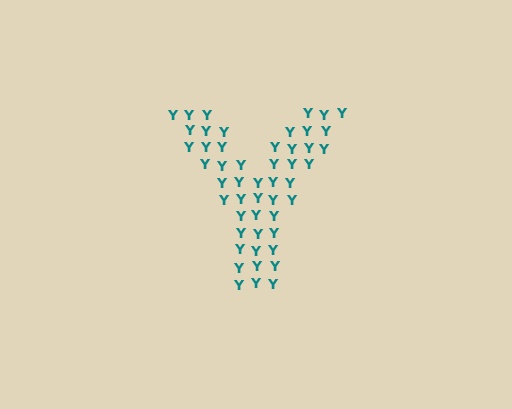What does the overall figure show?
The overall figure shows the letter Y.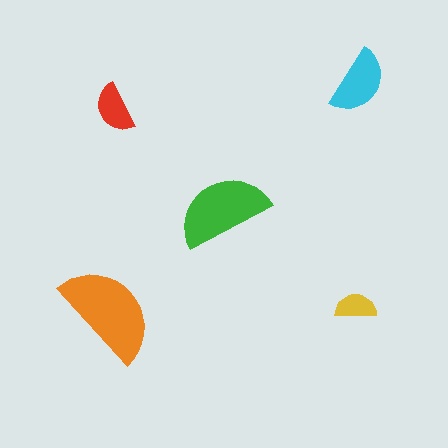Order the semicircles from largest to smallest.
the orange one, the green one, the cyan one, the red one, the yellow one.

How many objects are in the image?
There are 5 objects in the image.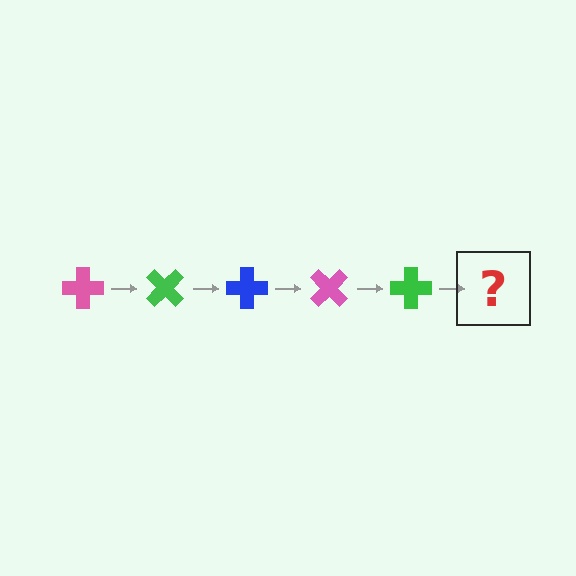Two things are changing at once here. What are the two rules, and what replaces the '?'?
The two rules are that it rotates 45 degrees each step and the color cycles through pink, green, and blue. The '?' should be a blue cross, rotated 225 degrees from the start.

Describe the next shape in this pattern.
It should be a blue cross, rotated 225 degrees from the start.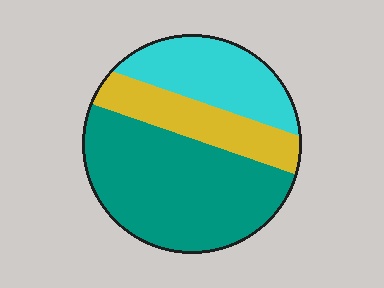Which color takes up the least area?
Yellow, at roughly 20%.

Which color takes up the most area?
Teal, at roughly 55%.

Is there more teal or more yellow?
Teal.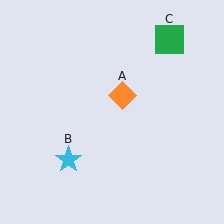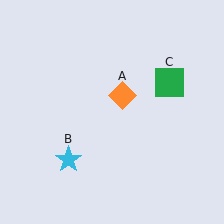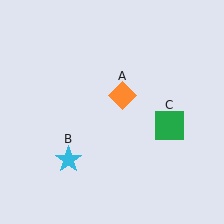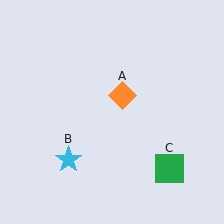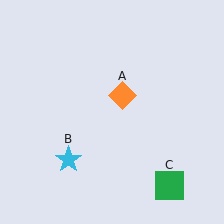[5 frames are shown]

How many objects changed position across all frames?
1 object changed position: green square (object C).